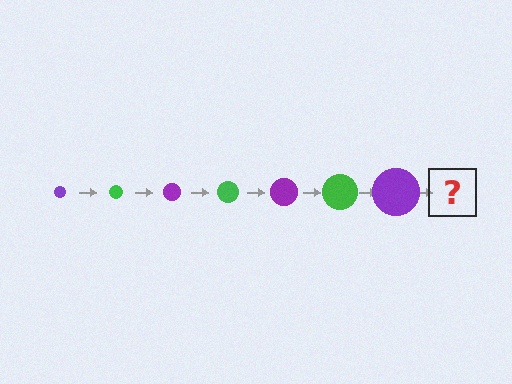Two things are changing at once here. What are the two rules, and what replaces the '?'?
The two rules are that the circle grows larger each step and the color cycles through purple and green. The '?' should be a green circle, larger than the previous one.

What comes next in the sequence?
The next element should be a green circle, larger than the previous one.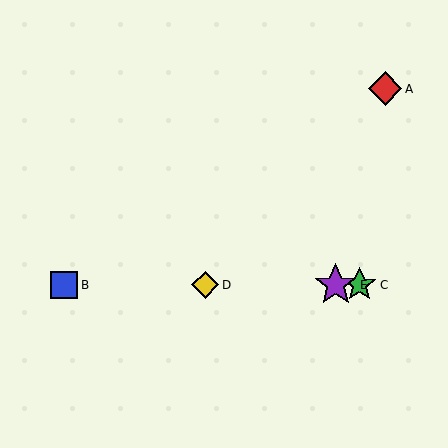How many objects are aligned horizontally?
4 objects (B, C, D, E) are aligned horizontally.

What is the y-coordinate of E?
Object E is at y≈285.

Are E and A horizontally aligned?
No, E is at y≈285 and A is at y≈89.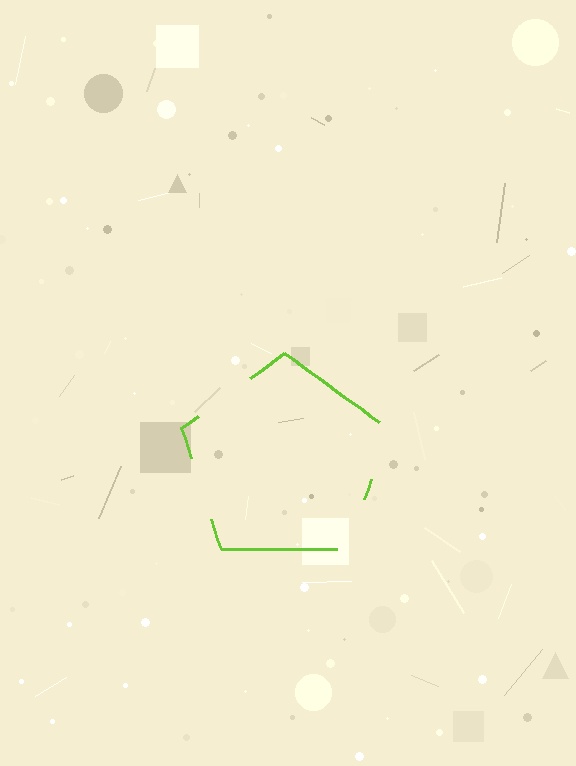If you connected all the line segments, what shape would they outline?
They would outline a pentagon.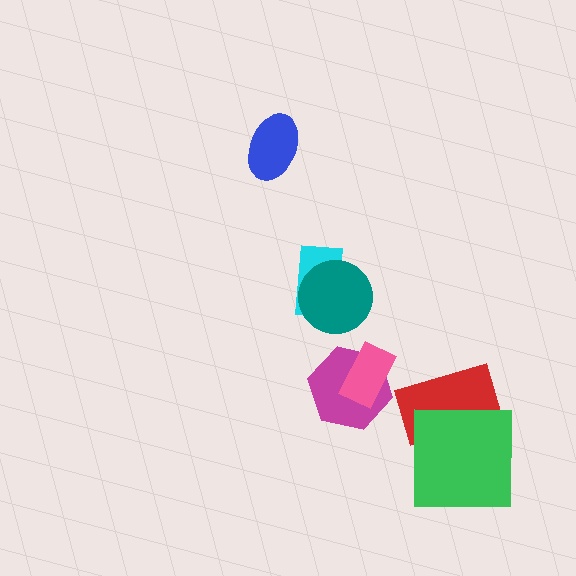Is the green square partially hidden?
No, no other shape covers it.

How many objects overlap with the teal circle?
1 object overlaps with the teal circle.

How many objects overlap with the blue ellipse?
0 objects overlap with the blue ellipse.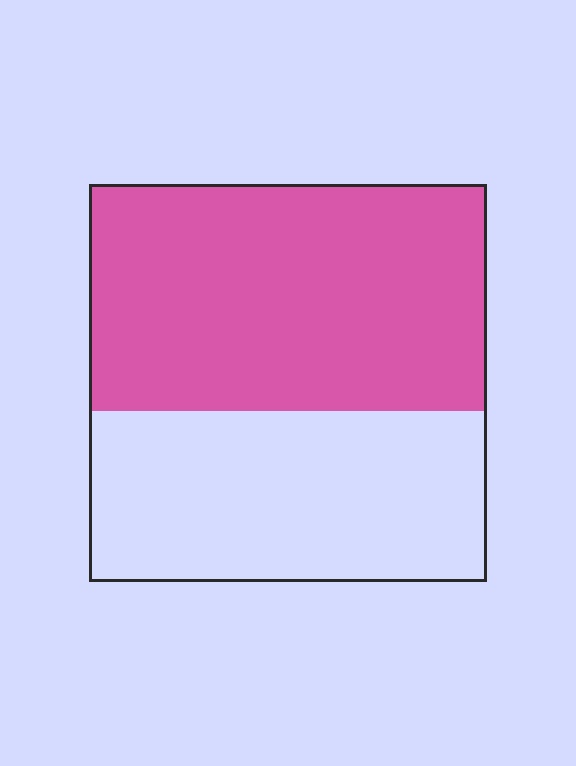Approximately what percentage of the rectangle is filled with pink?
Approximately 55%.